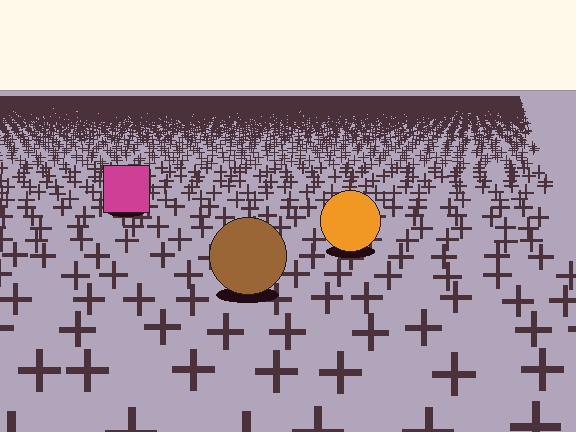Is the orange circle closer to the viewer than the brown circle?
No. The brown circle is closer — you can tell from the texture gradient: the ground texture is coarser near it.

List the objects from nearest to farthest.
From nearest to farthest: the brown circle, the orange circle, the magenta square.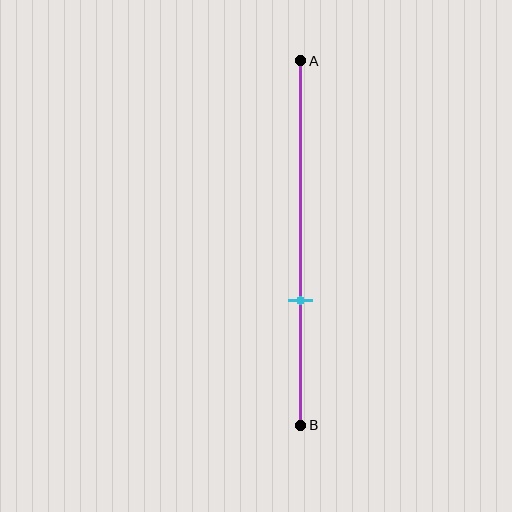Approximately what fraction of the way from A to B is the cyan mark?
The cyan mark is approximately 65% of the way from A to B.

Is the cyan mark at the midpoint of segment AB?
No, the mark is at about 65% from A, not at the 50% midpoint.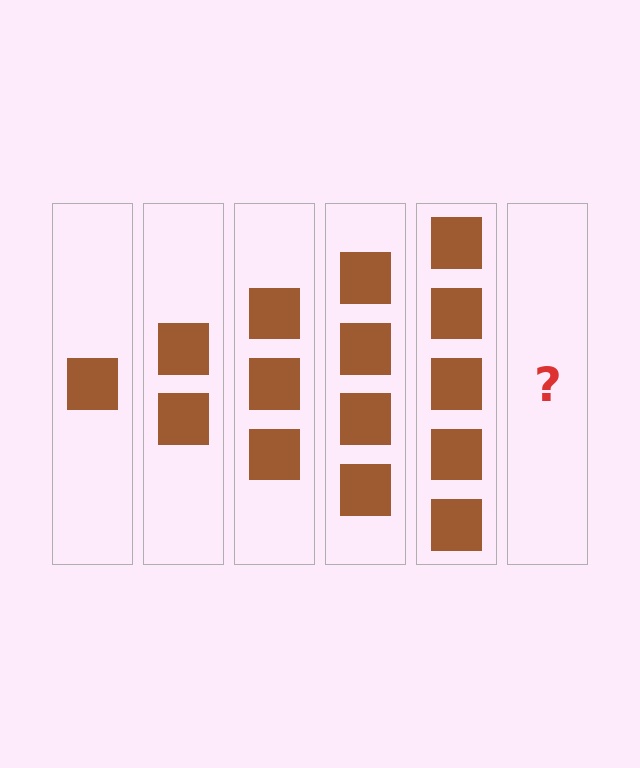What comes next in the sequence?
The next element should be 6 squares.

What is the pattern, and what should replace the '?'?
The pattern is that each step adds one more square. The '?' should be 6 squares.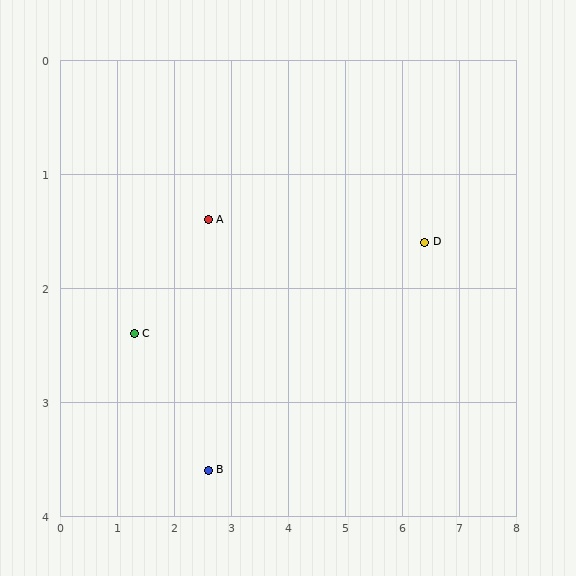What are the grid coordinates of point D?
Point D is at approximately (6.4, 1.6).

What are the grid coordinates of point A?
Point A is at approximately (2.6, 1.4).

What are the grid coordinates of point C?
Point C is at approximately (1.3, 2.4).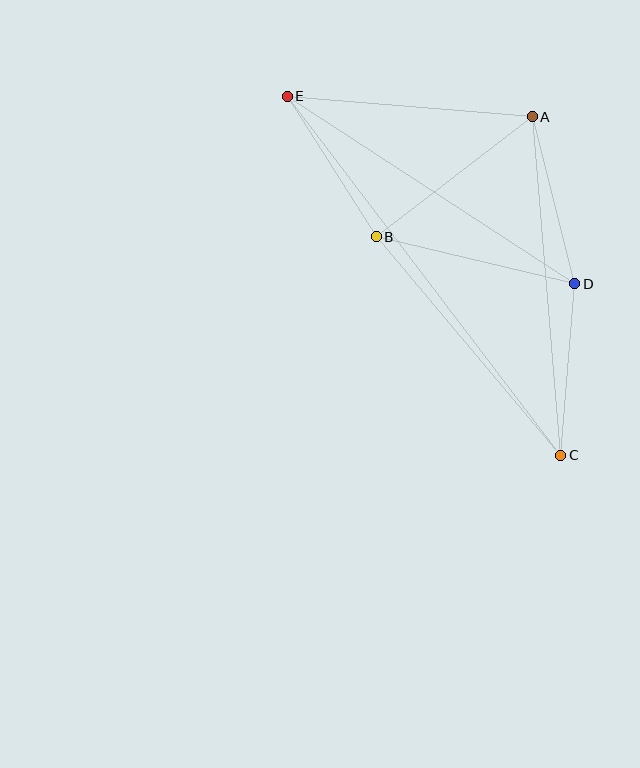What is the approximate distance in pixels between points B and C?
The distance between B and C is approximately 286 pixels.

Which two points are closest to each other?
Points B and E are closest to each other.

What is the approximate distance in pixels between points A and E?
The distance between A and E is approximately 246 pixels.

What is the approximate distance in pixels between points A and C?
The distance between A and C is approximately 340 pixels.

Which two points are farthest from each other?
Points C and E are farthest from each other.